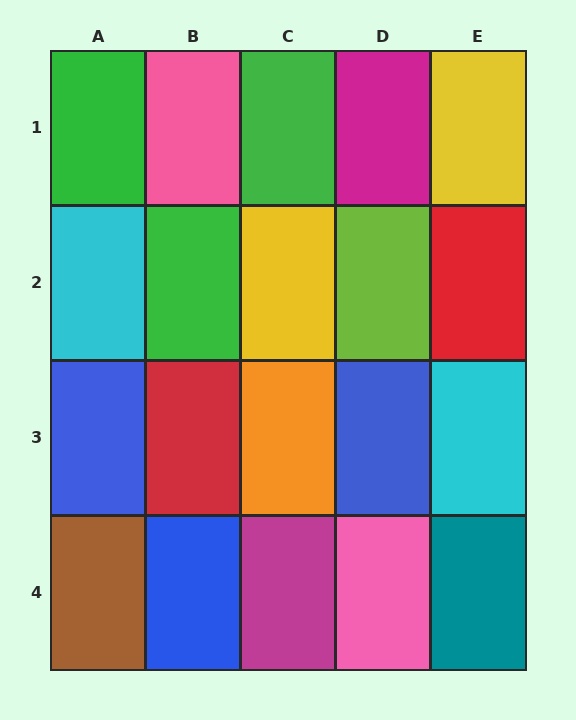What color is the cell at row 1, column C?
Green.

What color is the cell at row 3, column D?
Blue.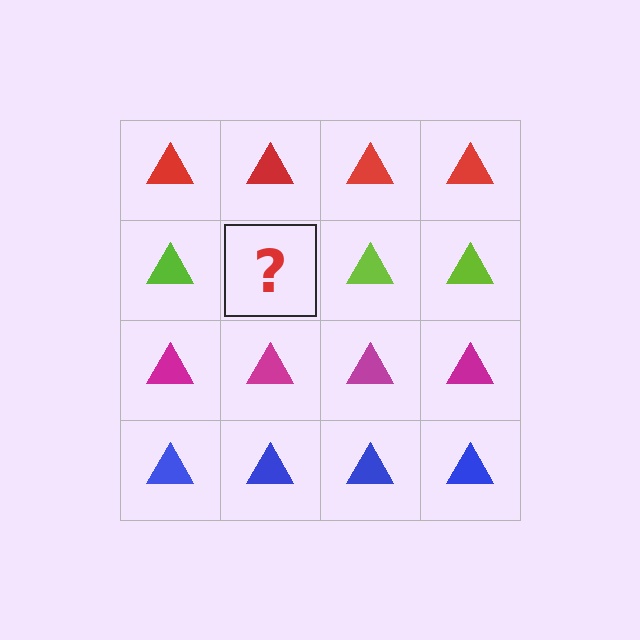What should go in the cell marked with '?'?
The missing cell should contain a lime triangle.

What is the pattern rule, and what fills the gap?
The rule is that each row has a consistent color. The gap should be filled with a lime triangle.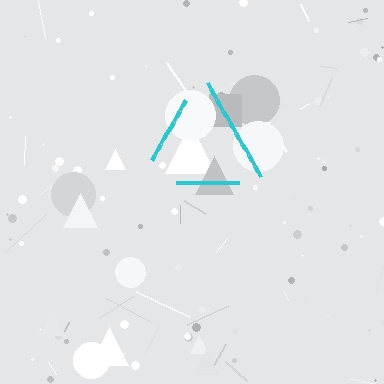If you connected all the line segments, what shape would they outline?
They would outline a triangle.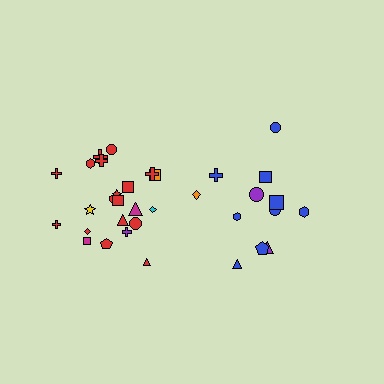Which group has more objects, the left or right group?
The left group.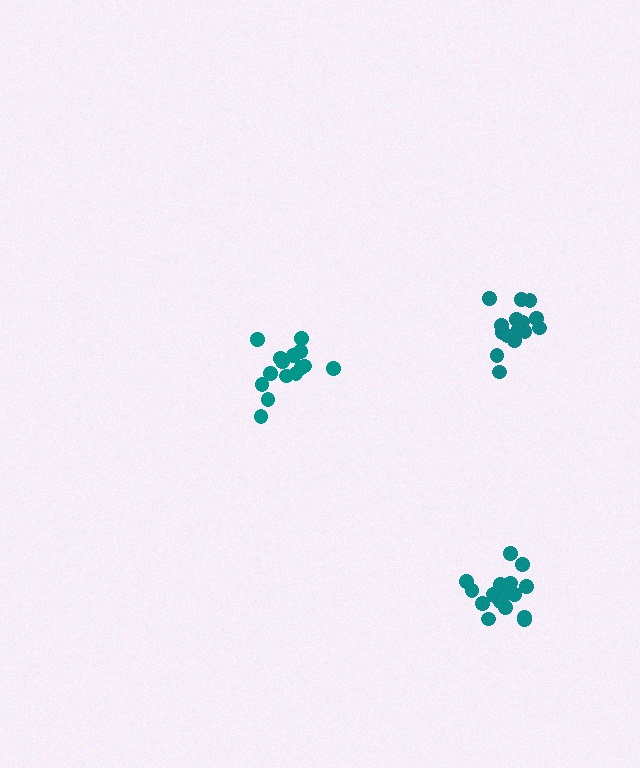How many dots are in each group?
Group 1: 16 dots, Group 2: 15 dots, Group 3: 18 dots (49 total).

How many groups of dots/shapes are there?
There are 3 groups.